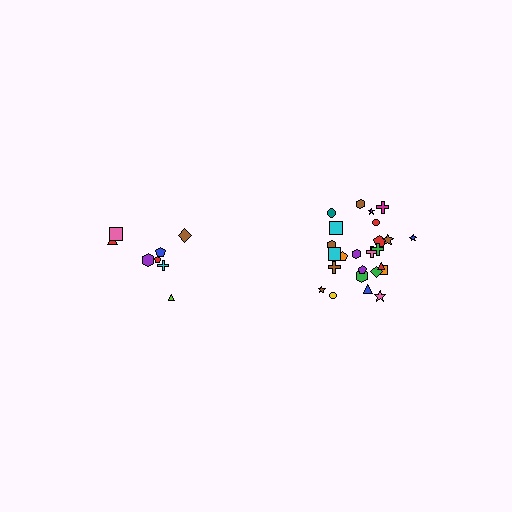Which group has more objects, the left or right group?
The right group.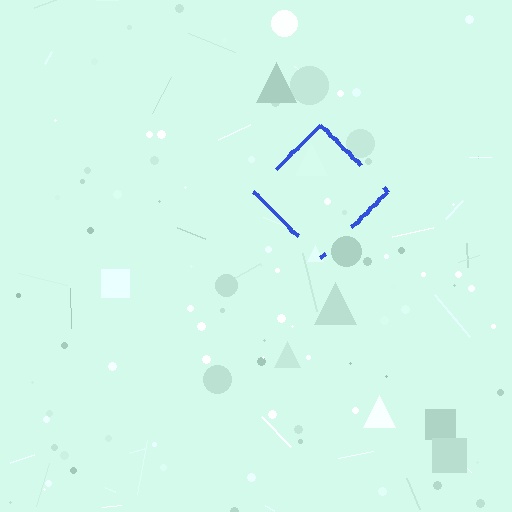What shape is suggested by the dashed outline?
The dashed outline suggests a diamond.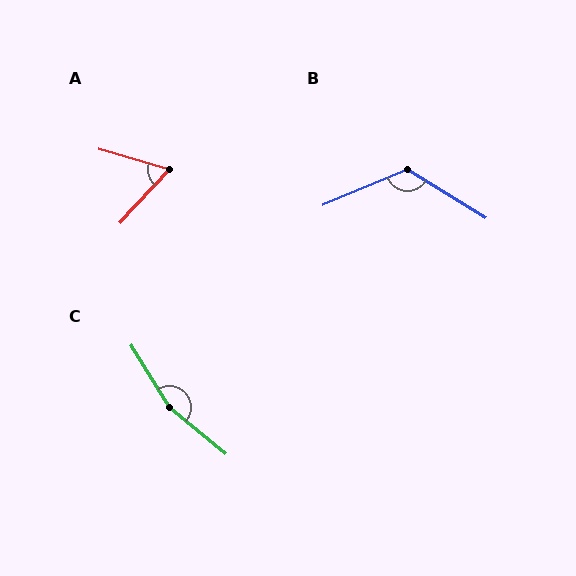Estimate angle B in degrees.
Approximately 126 degrees.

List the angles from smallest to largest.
A (63°), B (126°), C (161°).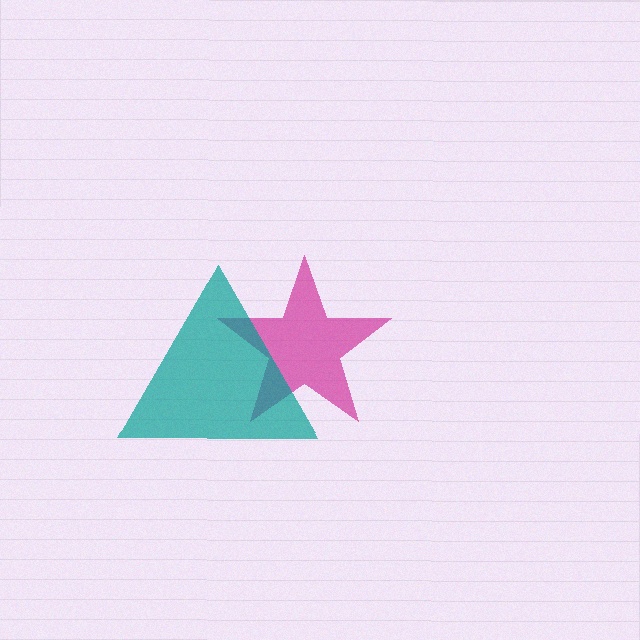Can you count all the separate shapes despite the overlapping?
Yes, there are 2 separate shapes.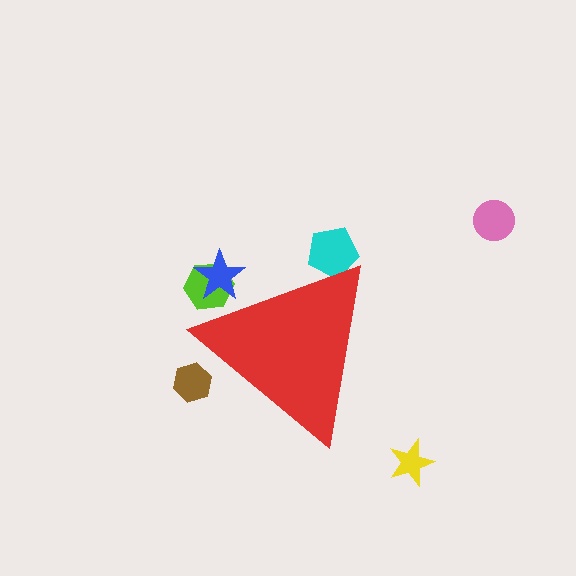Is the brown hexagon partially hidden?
Yes, the brown hexagon is partially hidden behind the red triangle.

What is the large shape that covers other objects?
A red triangle.